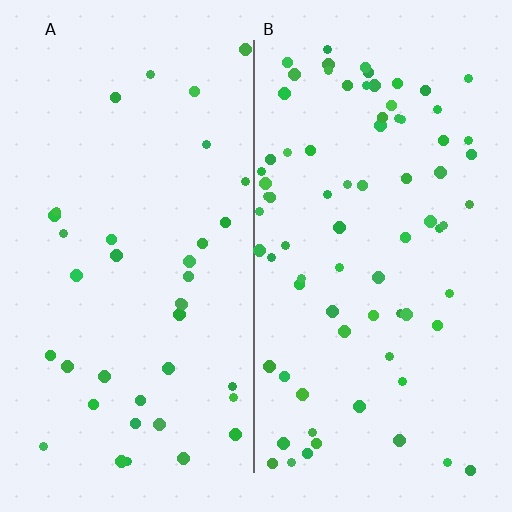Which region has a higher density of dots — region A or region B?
B (the right).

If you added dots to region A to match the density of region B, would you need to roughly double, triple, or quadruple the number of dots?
Approximately double.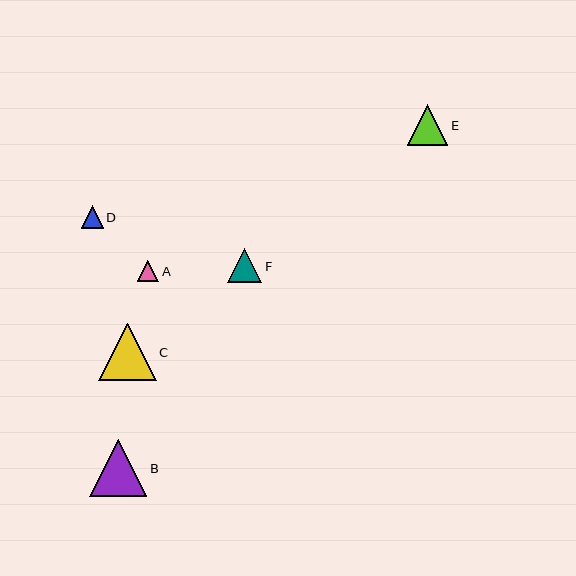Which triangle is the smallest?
Triangle A is the smallest with a size of approximately 22 pixels.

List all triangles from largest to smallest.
From largest to smallest: C, B, E, F, D, A.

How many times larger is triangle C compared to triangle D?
Triangle C is approximately 2.6 times the size of triangle D.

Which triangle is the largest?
Triangle C is the largest with a size of approximately 57 pixels.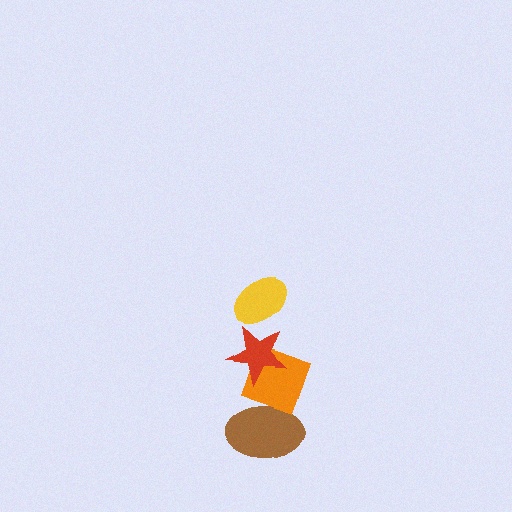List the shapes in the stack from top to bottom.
From top to bottom: the yellow ellipse, the red star, the orange diamond, the brown ellipse.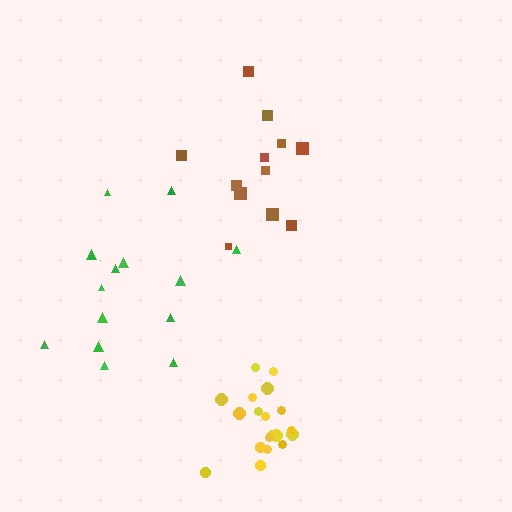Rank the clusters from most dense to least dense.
yellow, brown, green.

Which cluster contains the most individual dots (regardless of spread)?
Yellow (19).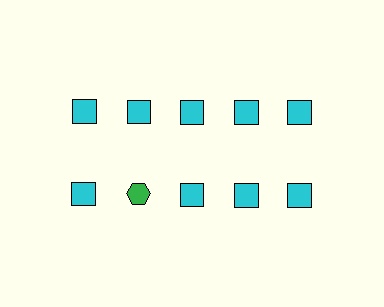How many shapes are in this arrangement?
There are 10 shapes arranged in a grid pattern.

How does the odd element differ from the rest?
It differs in both color (green instead of cyan) and shape (hexagon instead of square).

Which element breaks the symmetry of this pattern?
The green hexagon in the second row, second from left column breaks the symmetry. All other shapes are cyan squares.